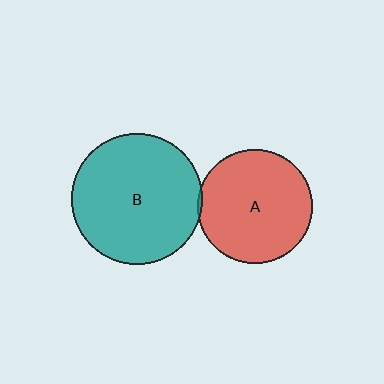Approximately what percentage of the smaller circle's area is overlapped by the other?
Approximately 5%.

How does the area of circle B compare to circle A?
Approximately 1.3 times.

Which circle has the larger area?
Circle B (teal).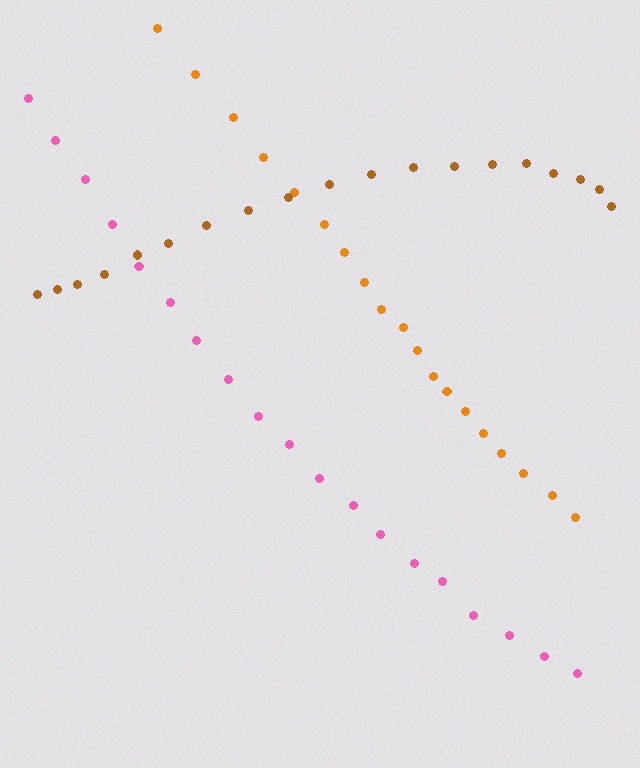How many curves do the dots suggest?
There are 3 distinct paths.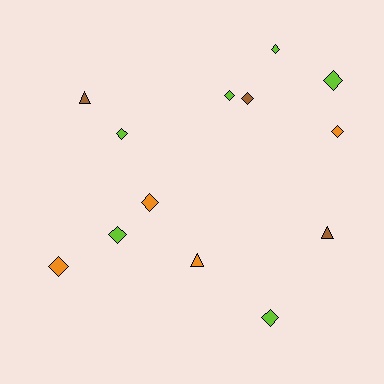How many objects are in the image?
There are 13 objects.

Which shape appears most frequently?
Diamond, with 10 objects.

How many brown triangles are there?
There are 2 brown triangles.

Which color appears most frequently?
Lime, with 6 objects.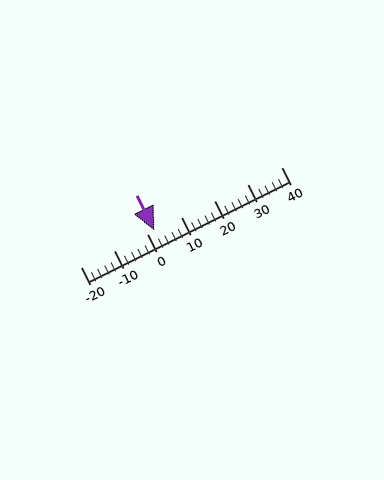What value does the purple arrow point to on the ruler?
The purple arrow points to approximately 2.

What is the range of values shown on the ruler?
The ruler shows values from -20 to 40.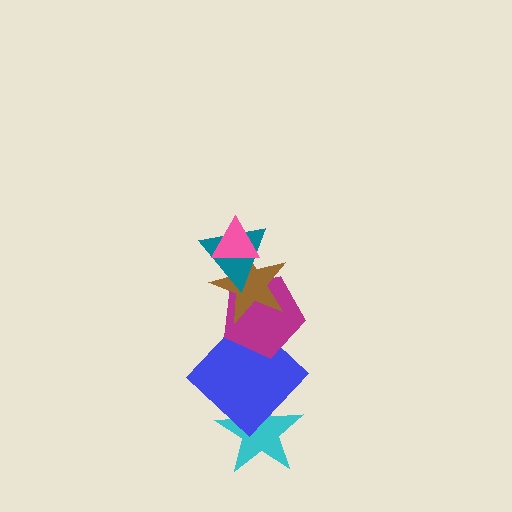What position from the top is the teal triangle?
The teal triangle is 2nd from the top.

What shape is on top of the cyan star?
The blue diamond is on top of the cyan star.